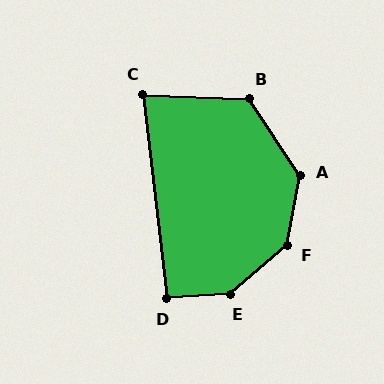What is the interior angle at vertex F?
Approximately 141 degrees (obtuse).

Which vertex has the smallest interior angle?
C, at approximately 81 degrees.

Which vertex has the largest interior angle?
E, at approximately 143 degrees.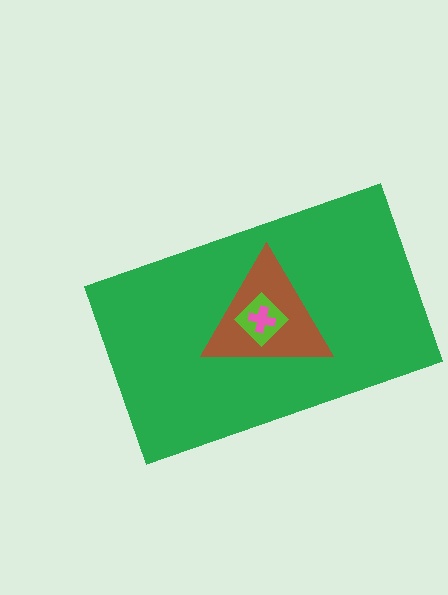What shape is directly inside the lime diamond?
The pink cross.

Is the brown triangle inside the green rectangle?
Yes.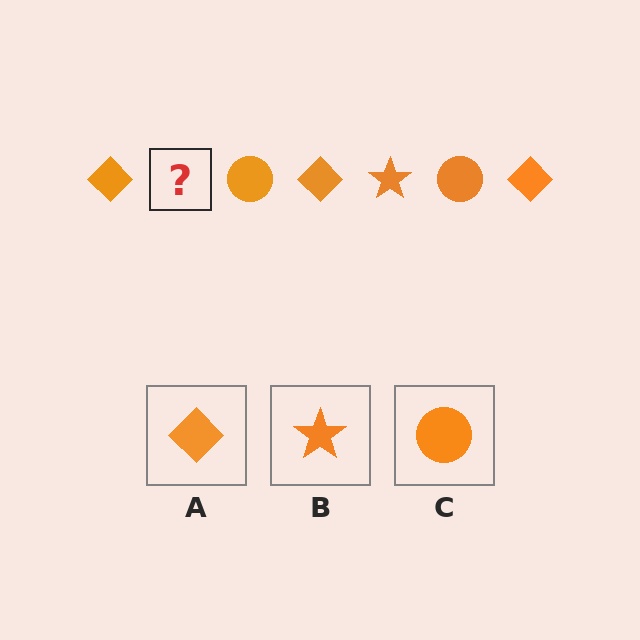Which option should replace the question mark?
Option B.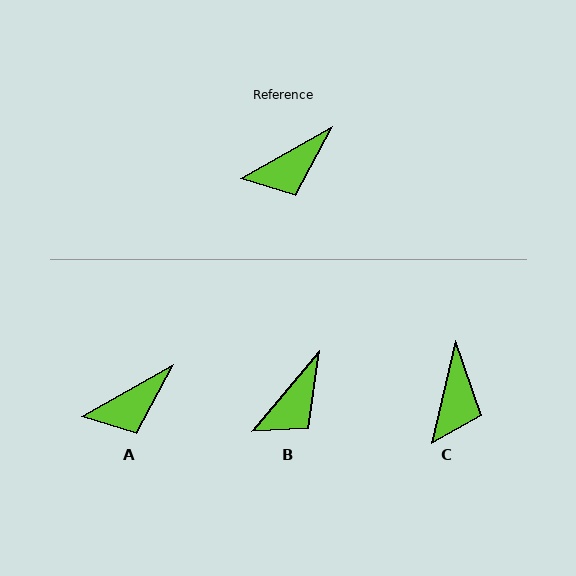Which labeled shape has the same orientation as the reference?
A.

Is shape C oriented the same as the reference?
No, it is off by about 47 degrees.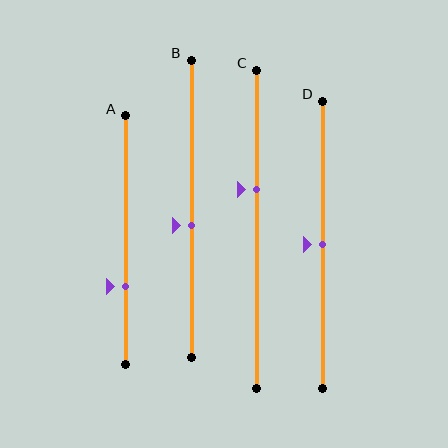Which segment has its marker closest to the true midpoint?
Segment D has its marker closest to the true midpoint.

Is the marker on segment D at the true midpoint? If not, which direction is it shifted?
Yes, the marker on segment D is at the true midpoint.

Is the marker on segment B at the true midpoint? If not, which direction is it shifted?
No, the marker on segment B is shifted downward by about 6% of the segment length.